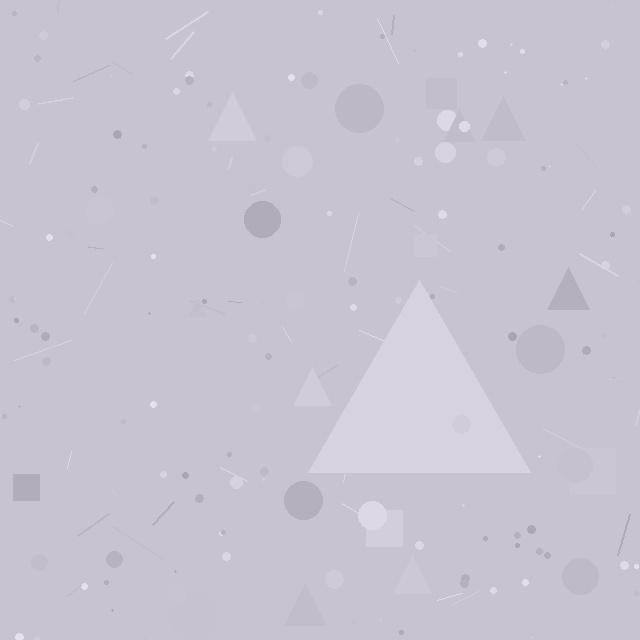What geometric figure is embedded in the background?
A triangle is embedded in the background.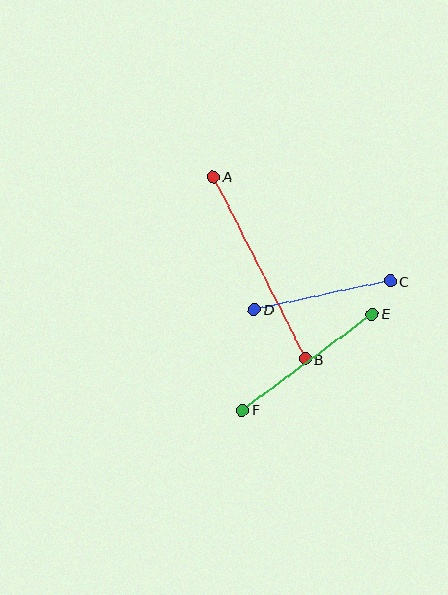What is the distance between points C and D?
The distance is approximately 139 pixels.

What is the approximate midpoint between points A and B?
The midpoint is at approximately (259, 268) pixels.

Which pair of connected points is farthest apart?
Points A and B are farthest apart.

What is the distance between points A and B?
The distance is approximately 204 pixels.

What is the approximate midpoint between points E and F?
The midpoint is at approximately (307, 362) pixels.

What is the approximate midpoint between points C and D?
The midpoint is at approximately (322, 295) pixels.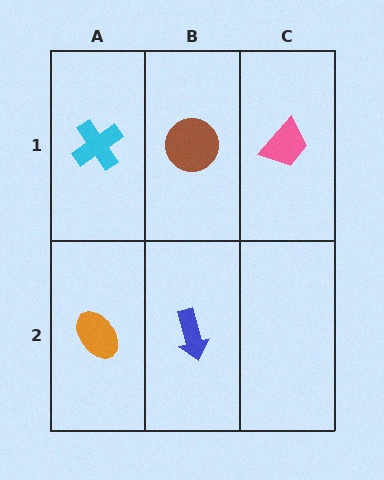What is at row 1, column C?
A pink trapezoid.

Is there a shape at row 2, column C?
No, that cell is empty.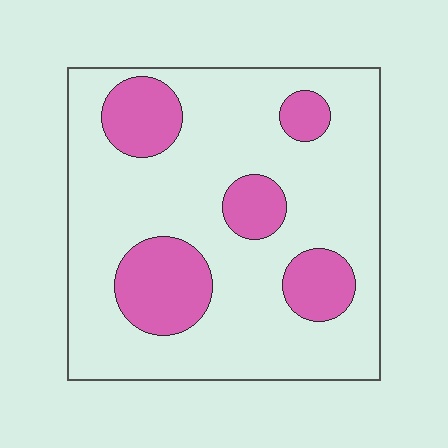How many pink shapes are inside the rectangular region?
5.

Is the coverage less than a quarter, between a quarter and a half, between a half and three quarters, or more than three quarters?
Less than a quarter.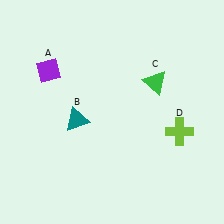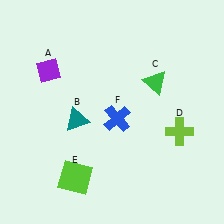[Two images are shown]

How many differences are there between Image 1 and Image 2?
There are 2 differences between the two images.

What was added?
A lime square (E), a blue cross (F) were added in Image 2.